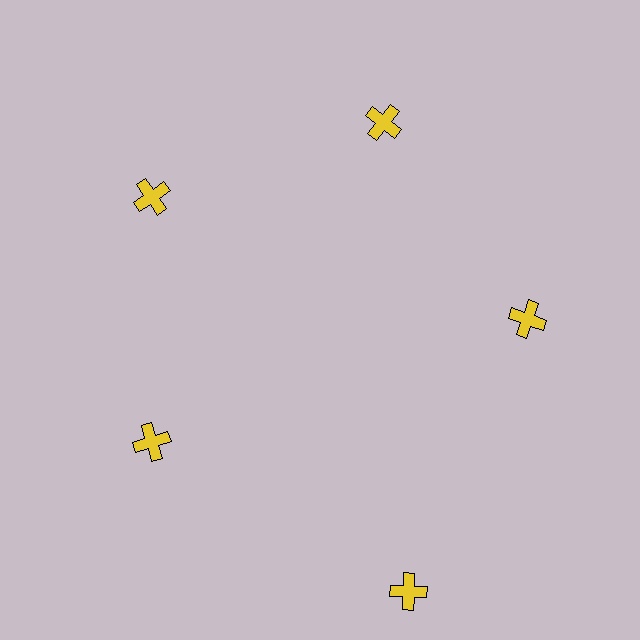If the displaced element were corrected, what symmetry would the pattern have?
It would have 5-fold rotational symmetry — the pattern would map onto itself every 72 degrees.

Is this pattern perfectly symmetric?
No. The 5 yellow crosses are arranged in a ring, but one element near the 5 o'clock position is pushed outward from the center, breaking the 5-fold rotational symmetry.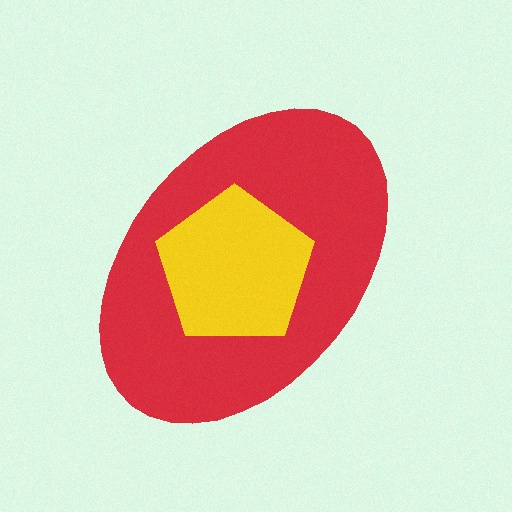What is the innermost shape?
The yellow pentagon.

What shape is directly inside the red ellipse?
The yellow pentagon.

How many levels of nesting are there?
2.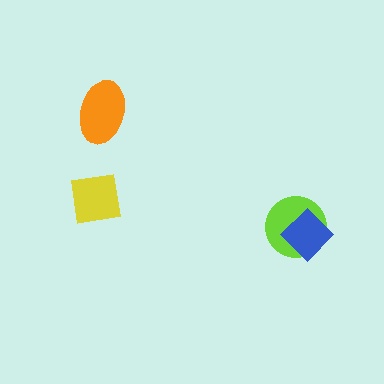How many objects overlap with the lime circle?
1 object overlaps with the lime circle.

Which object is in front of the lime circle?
The blue diamond is in front of the lime circle.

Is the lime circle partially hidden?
Yes, it is partially covered by another shape.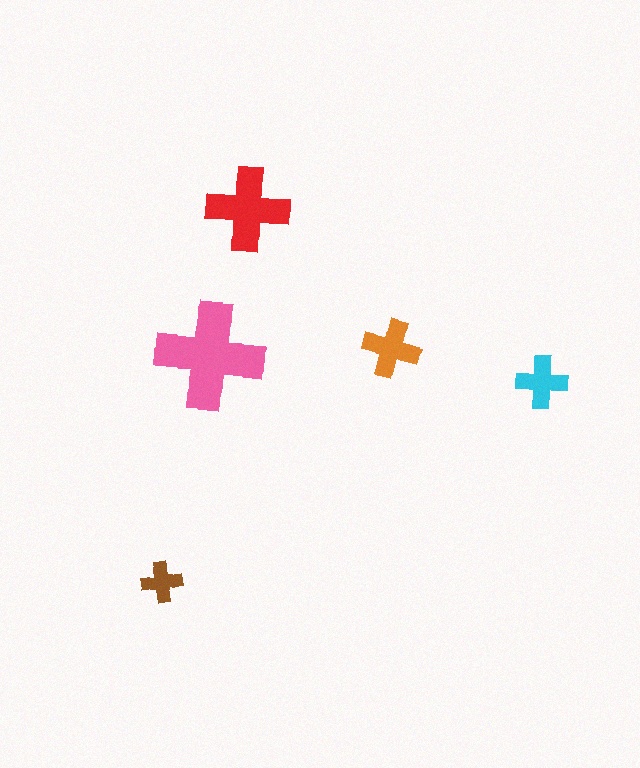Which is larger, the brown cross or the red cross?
The red one.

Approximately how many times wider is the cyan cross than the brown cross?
About 1.5 times wider.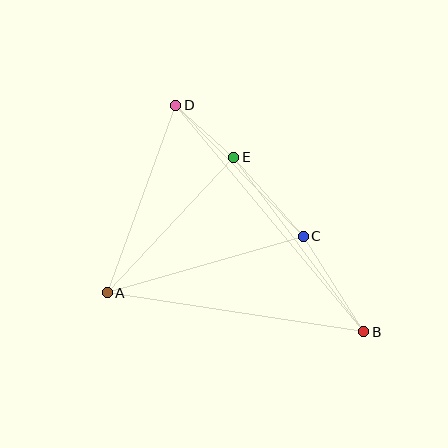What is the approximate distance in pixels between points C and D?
The distance between C and D is approximately 183 pixels.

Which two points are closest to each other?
Points D and E are closest to each other.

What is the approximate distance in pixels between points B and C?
The distance between B and C is approximately 113 pixels.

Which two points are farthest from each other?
Points B and D are farthest from each other.